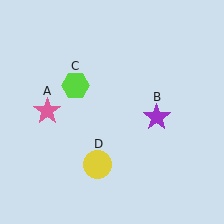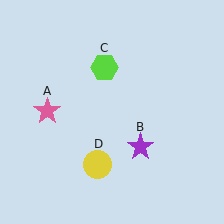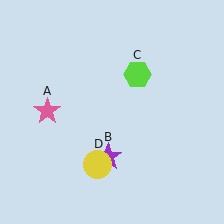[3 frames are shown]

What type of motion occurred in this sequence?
The purple star (object B), lime hexagon (object C) rotated clockwise around the center of the scene.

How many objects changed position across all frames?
2 objects changed position: purple star (object B), lime hexagon (object C).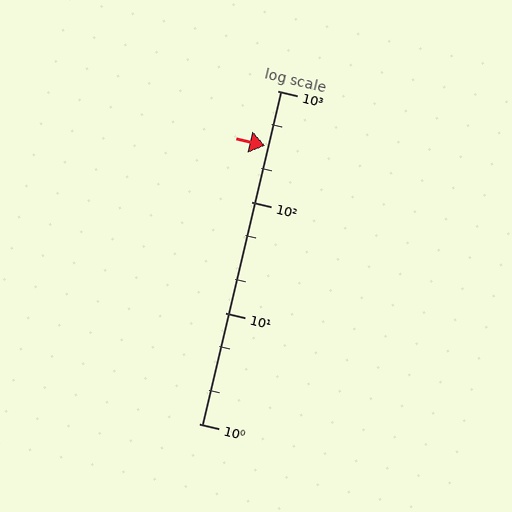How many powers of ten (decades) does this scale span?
The scale spans 3 decades, from 1 to 1000.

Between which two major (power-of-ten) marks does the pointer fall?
The pointer is between 100 and 1000.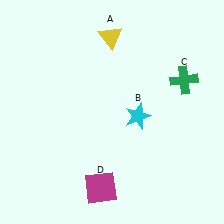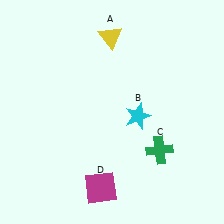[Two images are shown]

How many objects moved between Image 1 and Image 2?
1 object moved between the two images.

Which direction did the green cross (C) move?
The green cross (C) moved down.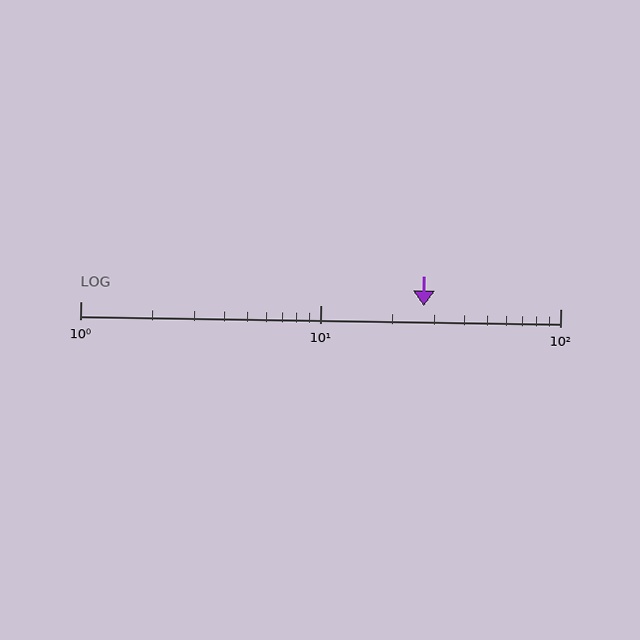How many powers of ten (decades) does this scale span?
The scale spans 2 decades, from 1 to 100.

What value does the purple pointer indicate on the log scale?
The pointer indicates approximately 27.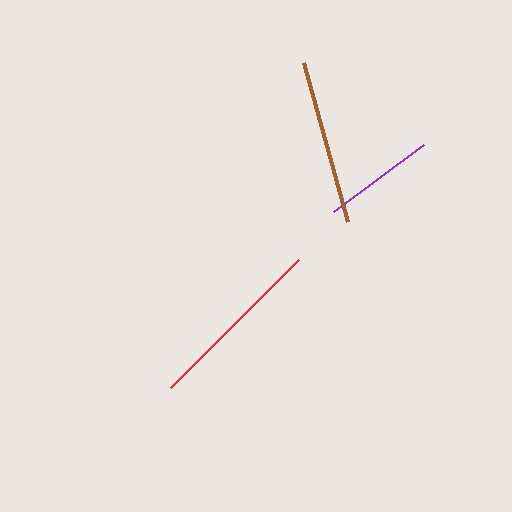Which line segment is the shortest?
The purple line is the shortest at approximately 112 pixels.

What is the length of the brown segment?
The brown segment is approximately 165 pixels long.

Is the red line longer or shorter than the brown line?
The red line is longer than the brown line.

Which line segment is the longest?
The red line is the longest at approximately 181 pixels.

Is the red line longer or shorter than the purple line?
The red line is longer than the purple line.